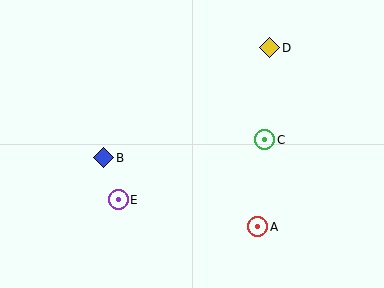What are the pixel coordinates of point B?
Point B is at (104, 158).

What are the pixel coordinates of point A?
Point A is at (258, 227).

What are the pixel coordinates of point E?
Point E is at (118, 200).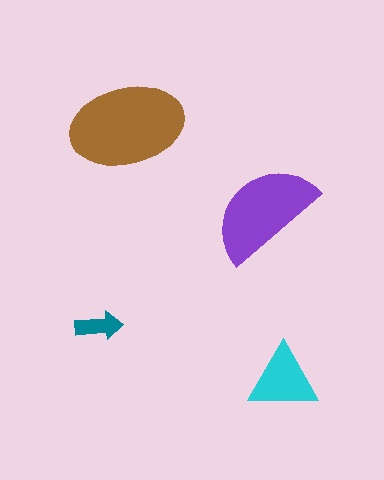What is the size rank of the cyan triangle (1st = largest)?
3rd.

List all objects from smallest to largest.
The teal arrow, the cyan triangle, the purple semicircle, the brown ellipse.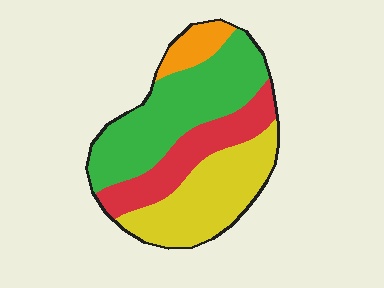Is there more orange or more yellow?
Yellow.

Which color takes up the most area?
Green, at roughly 40%.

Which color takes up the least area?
Orange, at roughly 10%.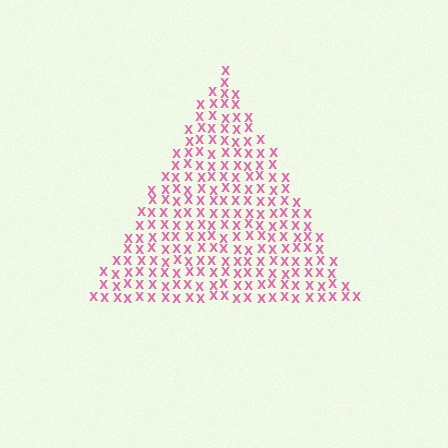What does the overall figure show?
The overall figure shows a triangle.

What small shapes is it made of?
It is made of small letter X's.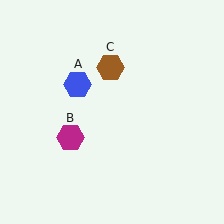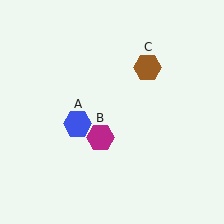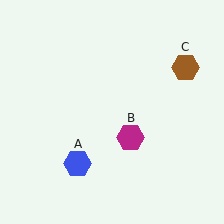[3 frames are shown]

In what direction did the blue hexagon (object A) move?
The blue hexagon (object A) moved down.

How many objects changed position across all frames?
3 objects changed position: blue hexagon (object A), magenta hexagon (object B), brown hexagon (object C).